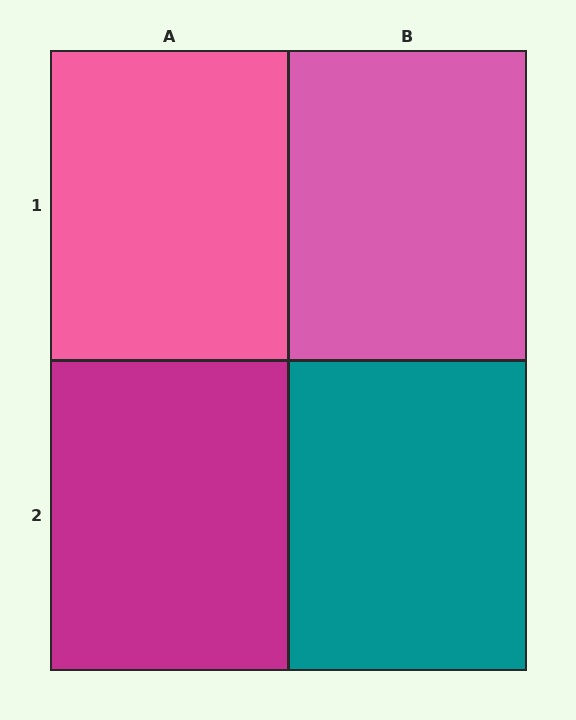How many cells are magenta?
1 cell is magenta.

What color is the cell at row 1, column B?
Pink.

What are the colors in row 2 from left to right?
Magenta, teal.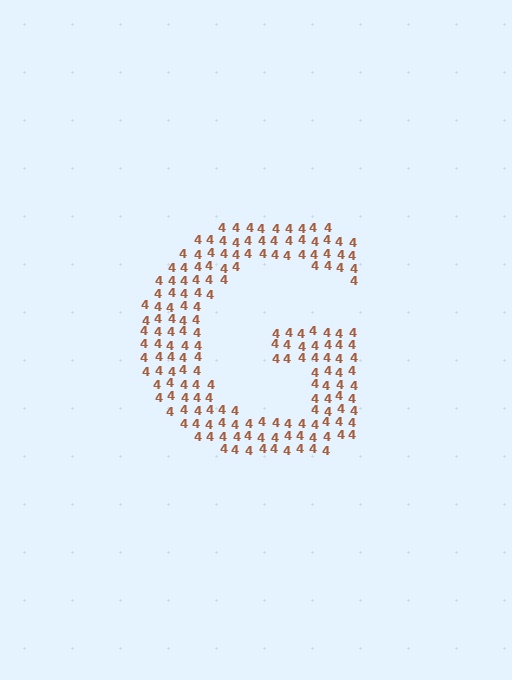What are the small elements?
The small elements are digit 4's.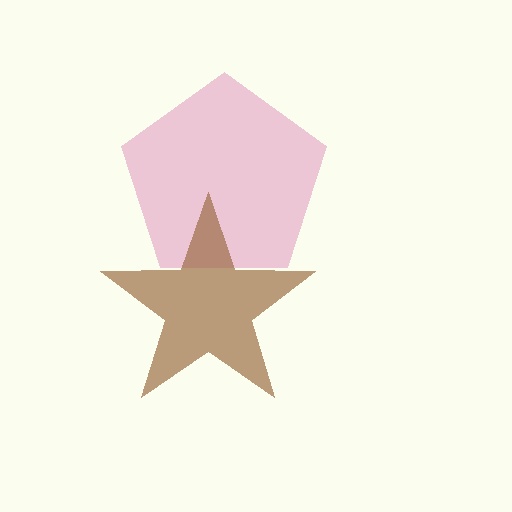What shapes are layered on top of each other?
The layered shapes are: a pink pentagon, a brown star.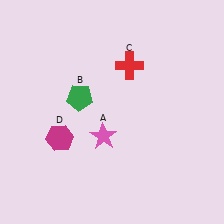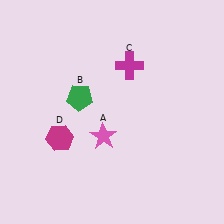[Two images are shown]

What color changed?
The cross (C) changed from red in Image 1 to magenta in Image 2.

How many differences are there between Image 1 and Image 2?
There is 1 difference between the two images.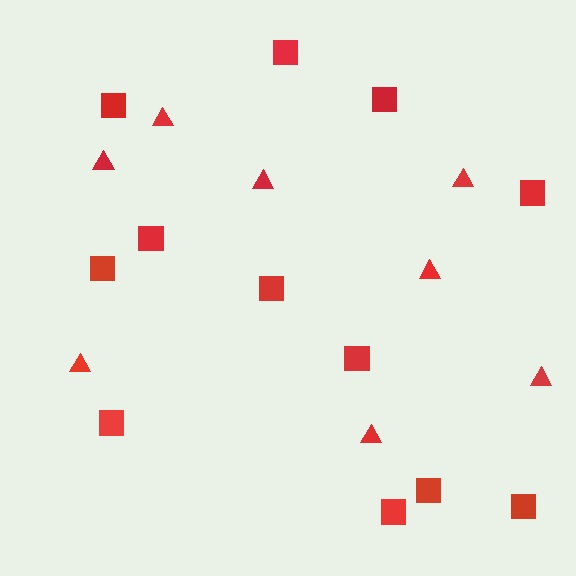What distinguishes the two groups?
There are 2 groups: one group of triangles (8) and one group of squares (12).